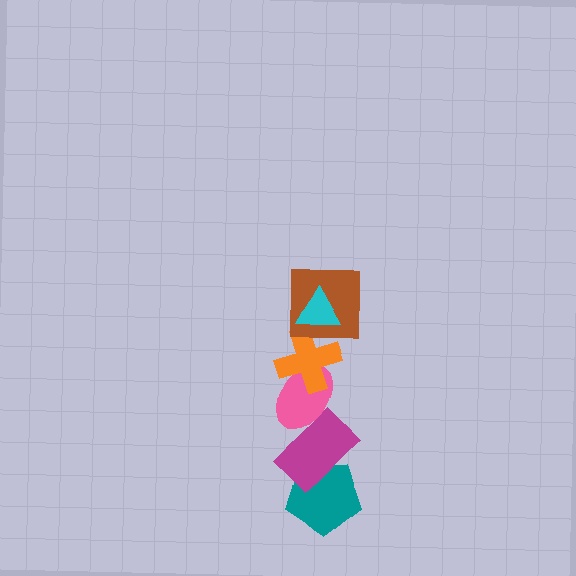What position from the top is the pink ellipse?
The pink ellipse is 4th from the top.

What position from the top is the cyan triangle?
The cyan triangle is 1st from the top.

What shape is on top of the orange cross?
The brown square is on top of the orange cross.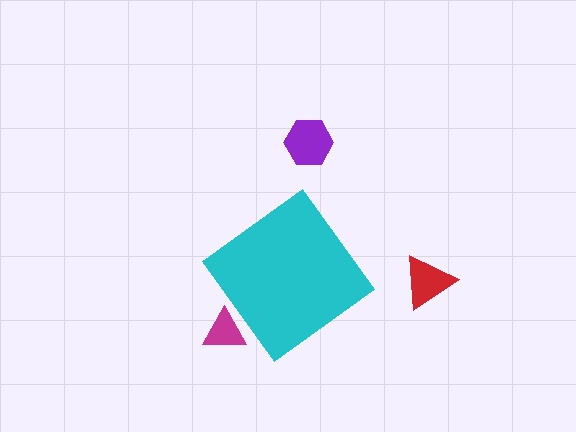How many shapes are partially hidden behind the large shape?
1 shape is partially hidden.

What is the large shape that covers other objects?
A cyan diamond.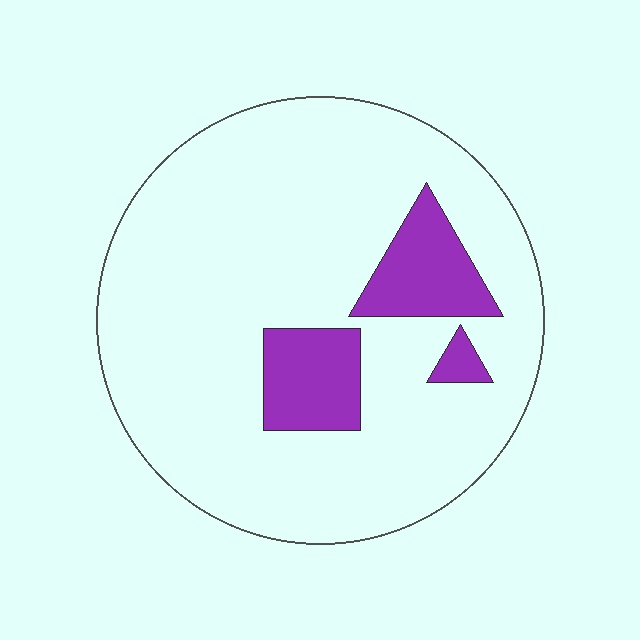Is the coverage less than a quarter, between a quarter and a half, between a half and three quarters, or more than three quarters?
Less than a quarter.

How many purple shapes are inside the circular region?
3.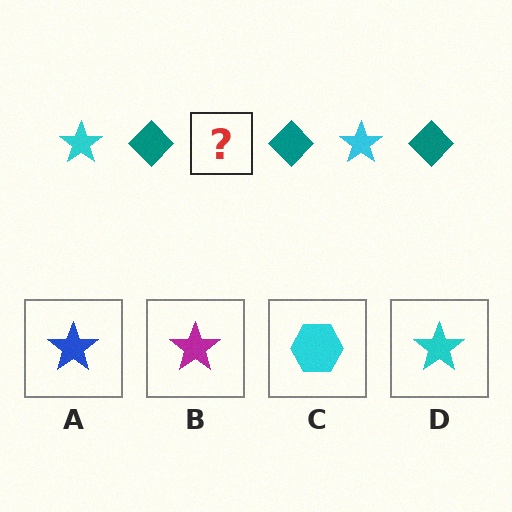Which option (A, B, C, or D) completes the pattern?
D.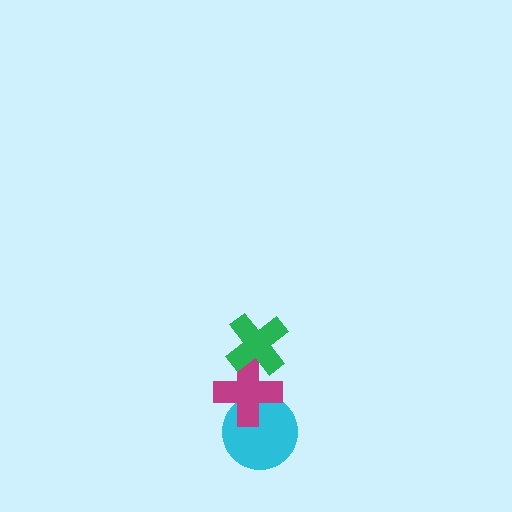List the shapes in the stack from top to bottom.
From top to bottom: the green cross, the magenta cross, the cyan circle.